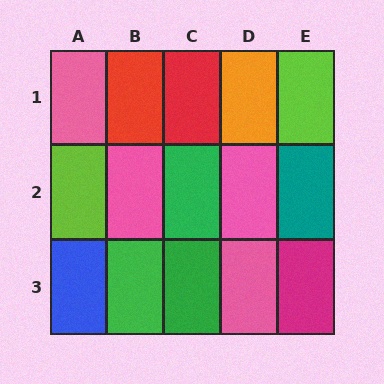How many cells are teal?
1 cell is teal.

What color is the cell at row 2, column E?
Teal.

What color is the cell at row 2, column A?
Lime.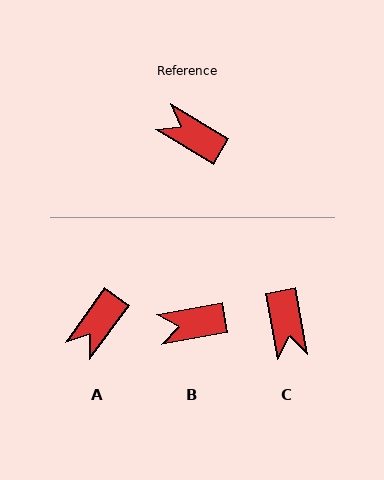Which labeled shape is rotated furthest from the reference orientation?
C, about 131 degrees away.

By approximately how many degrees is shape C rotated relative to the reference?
Approximately 131 degrees counter-clockwise.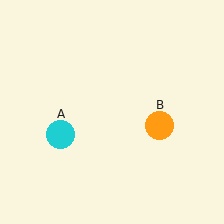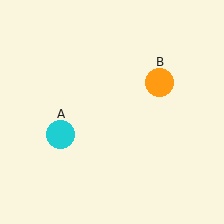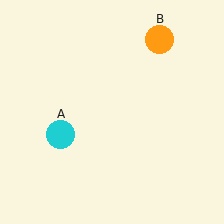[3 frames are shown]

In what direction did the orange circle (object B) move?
The orange circle (object B) moved up.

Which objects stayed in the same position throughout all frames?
Cyan circle (object A) remained stationary.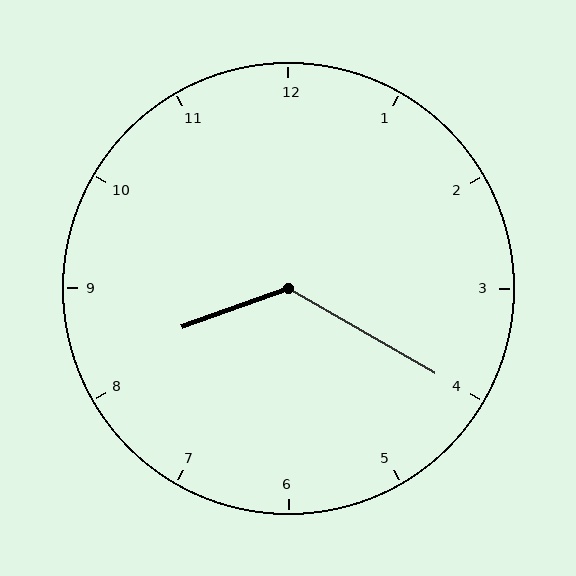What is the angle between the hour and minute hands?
Approximately 130 degrees.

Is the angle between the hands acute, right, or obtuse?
It is obtuse.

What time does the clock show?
8:20.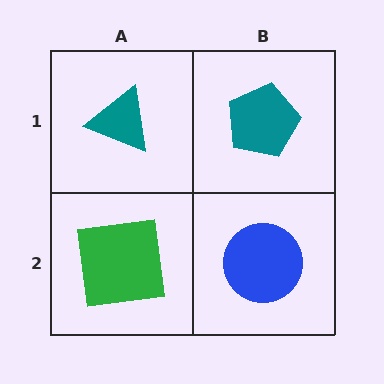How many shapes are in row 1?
2 shapes.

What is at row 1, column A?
A teal triangle.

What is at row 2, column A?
A green square.